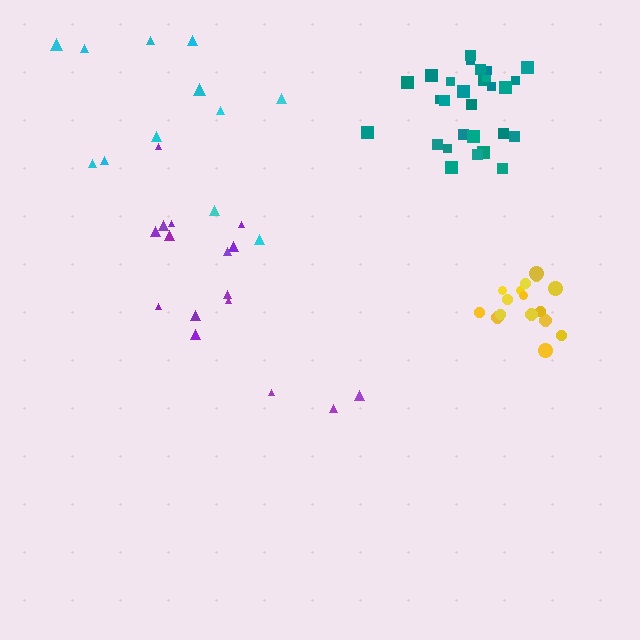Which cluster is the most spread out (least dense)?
Cyan.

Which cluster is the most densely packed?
Yellow.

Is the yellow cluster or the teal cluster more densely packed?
Yellow.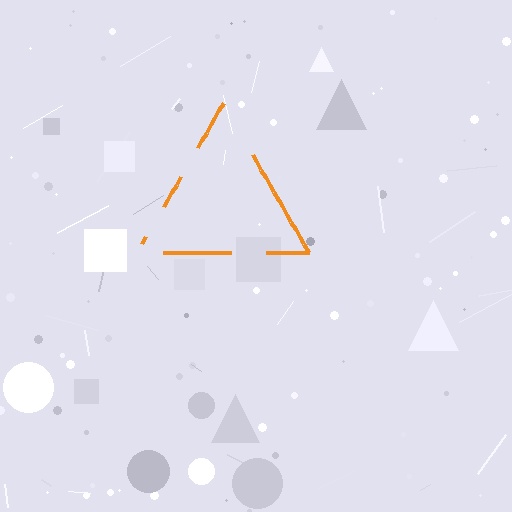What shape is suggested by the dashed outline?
The dashed outline suggests a triangle.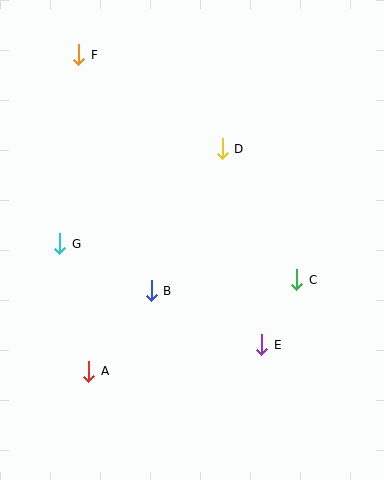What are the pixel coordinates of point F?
Point F is at (79, 55).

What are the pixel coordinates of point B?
Point B is at (151, 291).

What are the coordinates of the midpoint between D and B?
The midpoint between D and B is at (187, 220).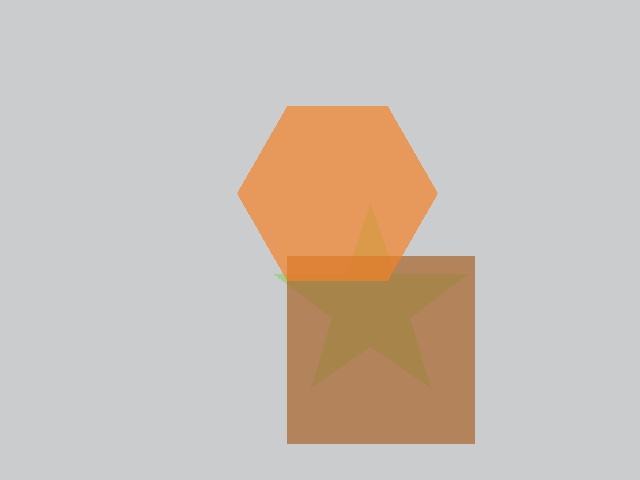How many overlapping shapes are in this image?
There are 3 overlapping shapes in the image.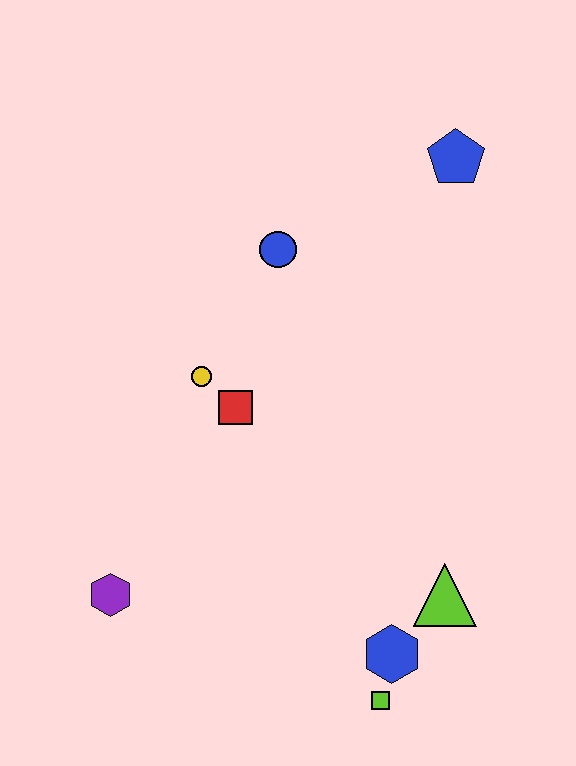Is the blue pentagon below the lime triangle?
No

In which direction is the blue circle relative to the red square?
The blue circle is above the red square.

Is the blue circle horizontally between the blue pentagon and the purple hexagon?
Yes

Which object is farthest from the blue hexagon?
The blue pentagon is farthest from the blue hexagon.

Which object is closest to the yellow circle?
The red square is closest to the yellow circle.